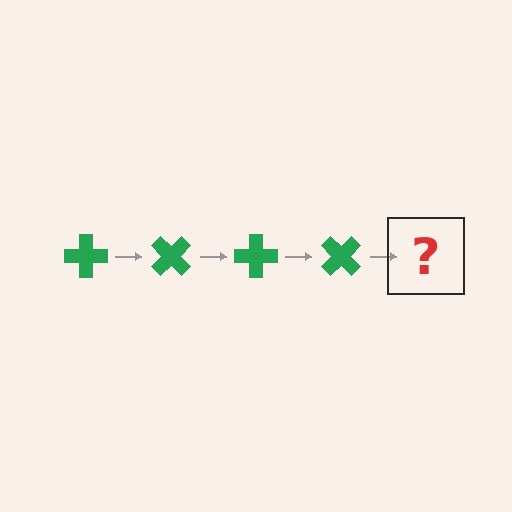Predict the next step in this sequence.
The next step is a green cross rotated 180 degrees.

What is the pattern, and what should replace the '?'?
The pattern is that the cross rotates 45 degrees each step. The '?' should be a green cross rotated 180 degrees.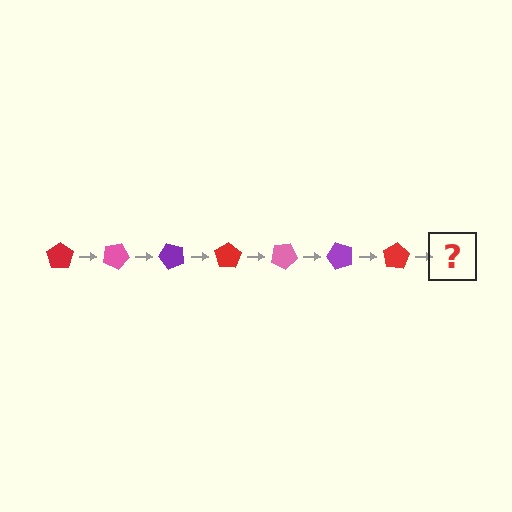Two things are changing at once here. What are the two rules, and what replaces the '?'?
The two rules are that it rotates 25 degrees each step and the color cycles through red, pink, and purple. The '?' should be a pink pentagon, rotated 175 degrees from the start.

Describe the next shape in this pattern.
It should be a pink pentagon, rotated 175 degrees from the start.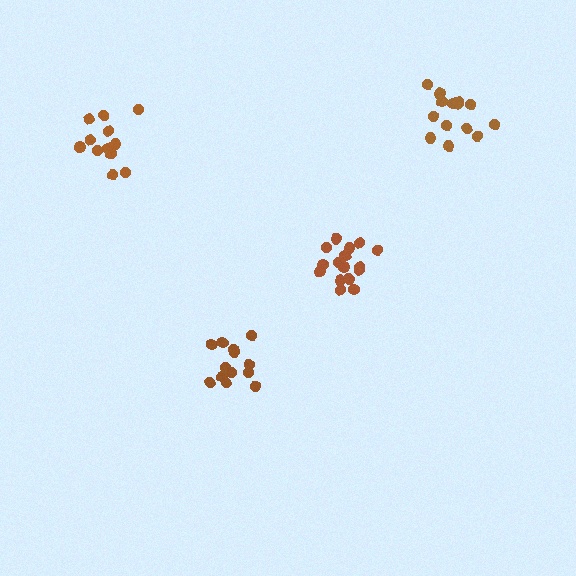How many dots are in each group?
Group 1: 16 dots, Group 2: 13 dots, Group 3: 15 dots, Group 4: 13 dots (57 total).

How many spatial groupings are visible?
There are 4 spatial groupings.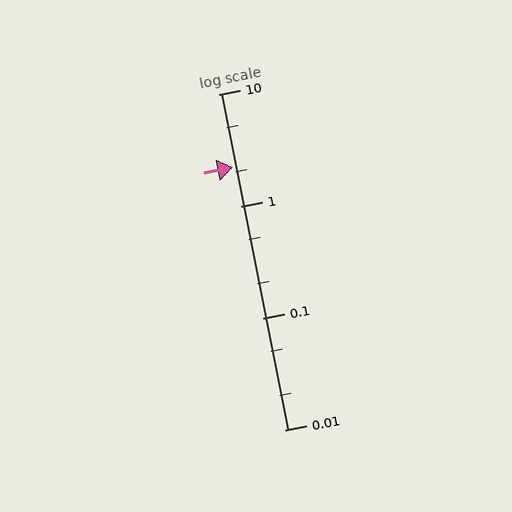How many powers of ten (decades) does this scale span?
The scale spans 3 decades, from 0.01 to 10.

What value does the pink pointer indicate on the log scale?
The pointer indicates approximately 2.2.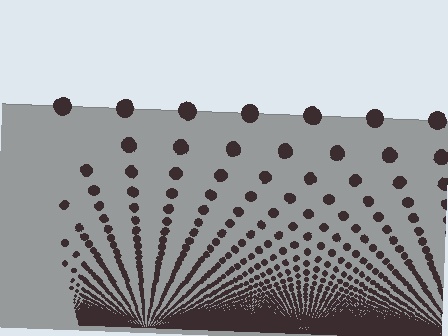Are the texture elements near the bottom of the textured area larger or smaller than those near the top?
Smaller. The gradient is inverted — elements near the bottom are smaller and denser.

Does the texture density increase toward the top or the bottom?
Density increases toward the bottom.